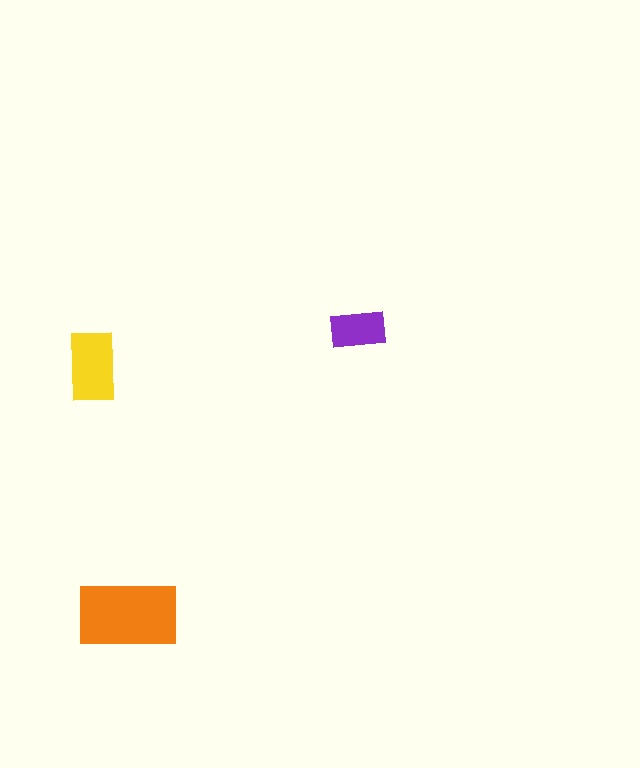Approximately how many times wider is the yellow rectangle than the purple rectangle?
About 1.5 times wider.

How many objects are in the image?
There are 3 objects in the image.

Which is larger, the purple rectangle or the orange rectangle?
The orange one.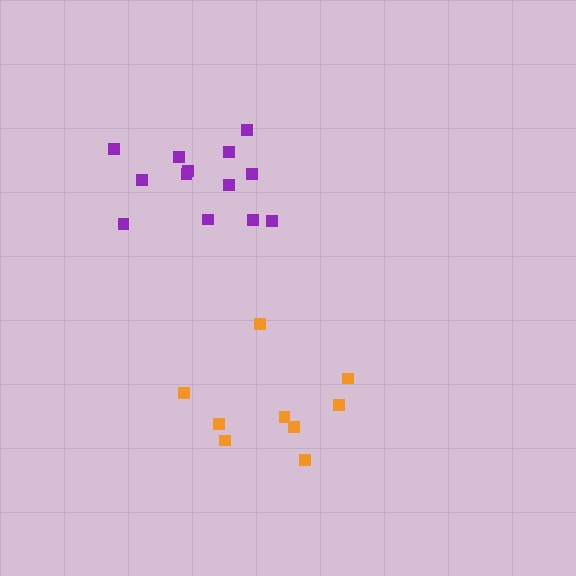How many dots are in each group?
Group 1: 9 dots, Group 2: 13 dots (22 total).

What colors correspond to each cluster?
The clusters are colored: orange, purple.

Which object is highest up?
The purple cluster is topmost.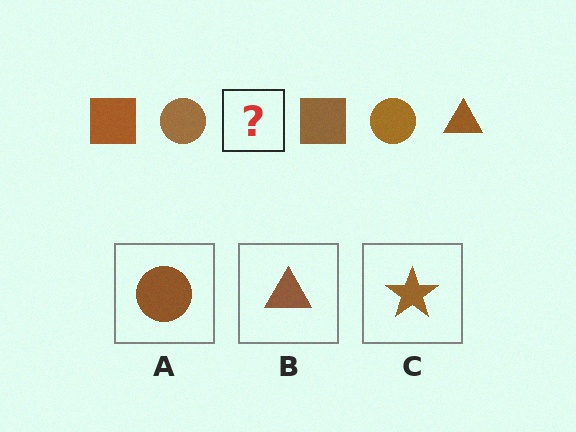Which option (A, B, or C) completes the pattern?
B.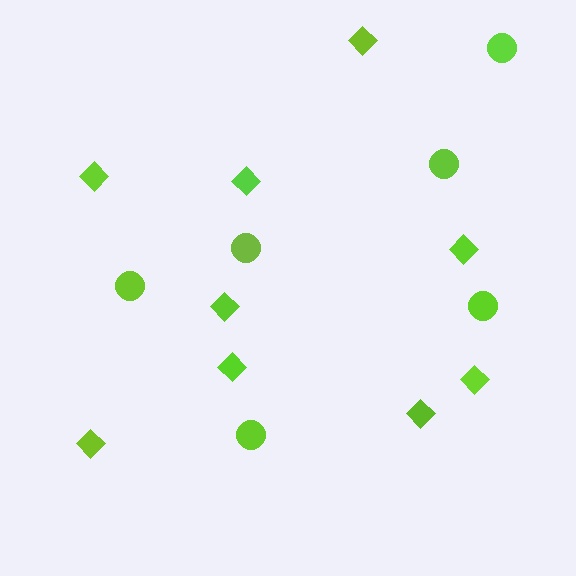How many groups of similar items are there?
There are 2 groups: one group of diamonds (9) and one group of circles (6).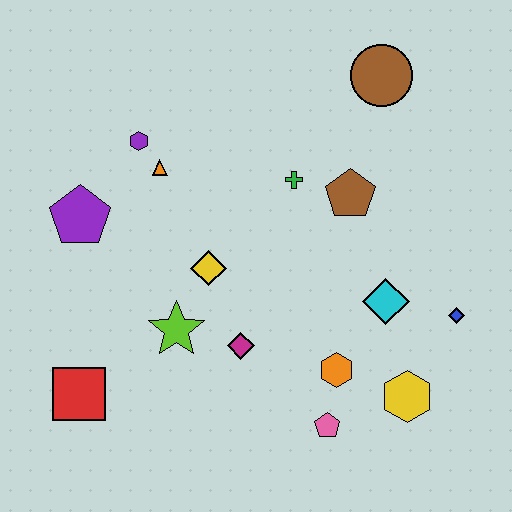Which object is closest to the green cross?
The brown pentagon is closest to the green cross.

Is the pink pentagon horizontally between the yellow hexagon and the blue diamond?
No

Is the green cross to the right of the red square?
Yes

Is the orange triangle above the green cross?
Yes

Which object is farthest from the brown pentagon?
The red square is farthest from the brown pentagon.